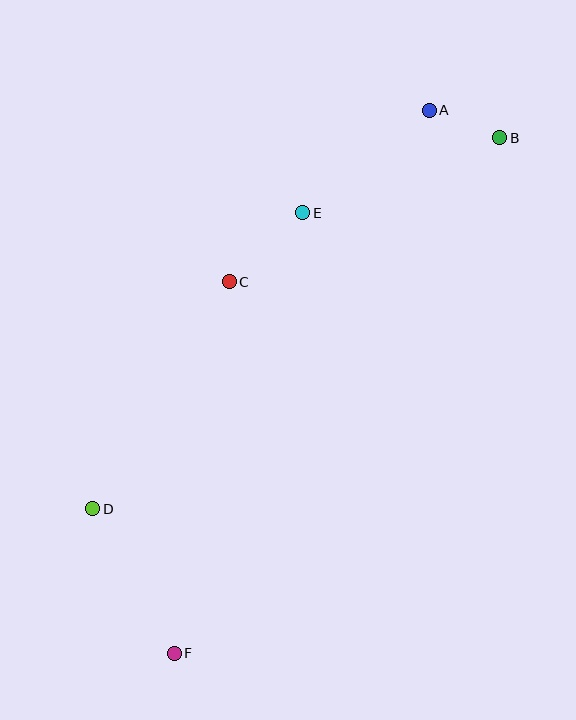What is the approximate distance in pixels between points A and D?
The distance between A and D is approximately 522 pixels.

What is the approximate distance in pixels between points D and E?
The distance between D and E is approximately 363 pixels.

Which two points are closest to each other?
Points A and B are closest to each other.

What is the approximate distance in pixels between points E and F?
The distance between E and F is approximately 458 pixels.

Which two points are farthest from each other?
Points B and F are farthest from each other.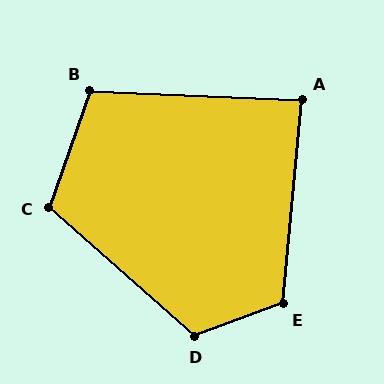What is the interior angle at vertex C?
Approximately 112 degrees (obtuse).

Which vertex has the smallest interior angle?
A, at approximately 87 degrees.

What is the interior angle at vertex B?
Approximately 107 degrees (obtuse).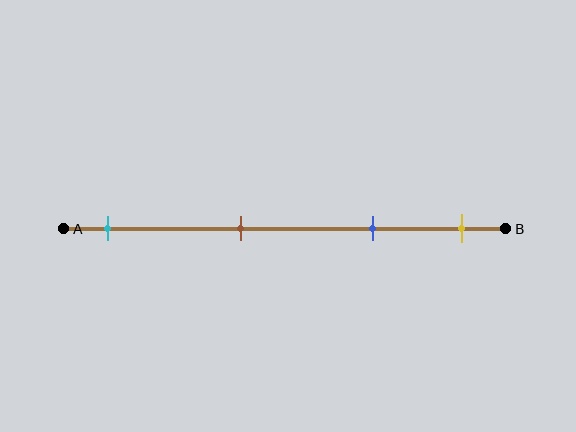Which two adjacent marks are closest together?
The blue and yellow marks are the closest adjacent pair.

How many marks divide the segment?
There are 4 marks dividing the segment.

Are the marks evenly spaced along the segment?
No, the marks are not evenly spaced.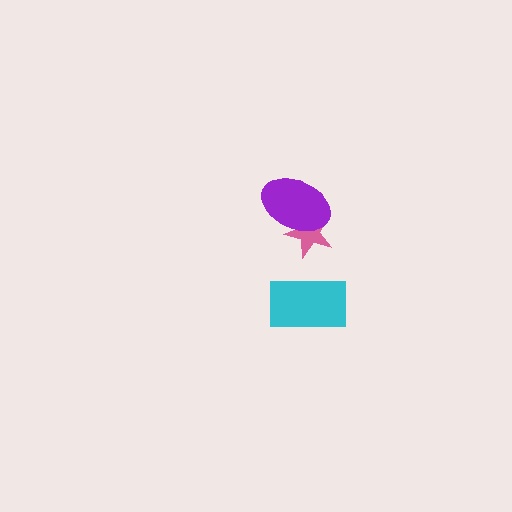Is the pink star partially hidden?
Yes, it is partially covered by another shape.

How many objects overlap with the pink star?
1 object overlaps with the pink star.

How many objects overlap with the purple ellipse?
1 object overlaps with the purple ellipse.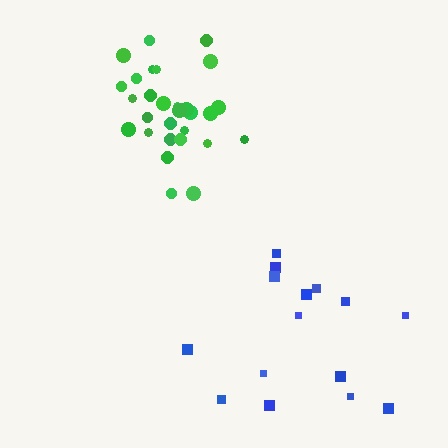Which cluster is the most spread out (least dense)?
Blue.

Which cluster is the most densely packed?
Green.